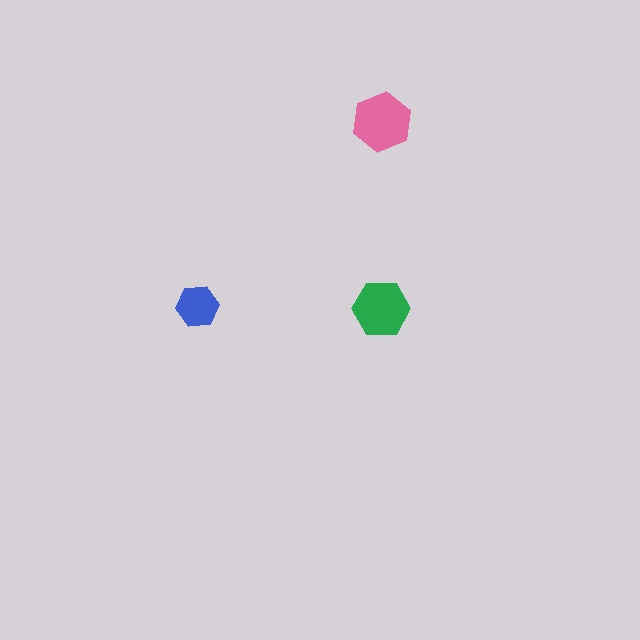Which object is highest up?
The pink hexagon is topmost.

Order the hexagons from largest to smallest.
the pink one, the green one, the blue one.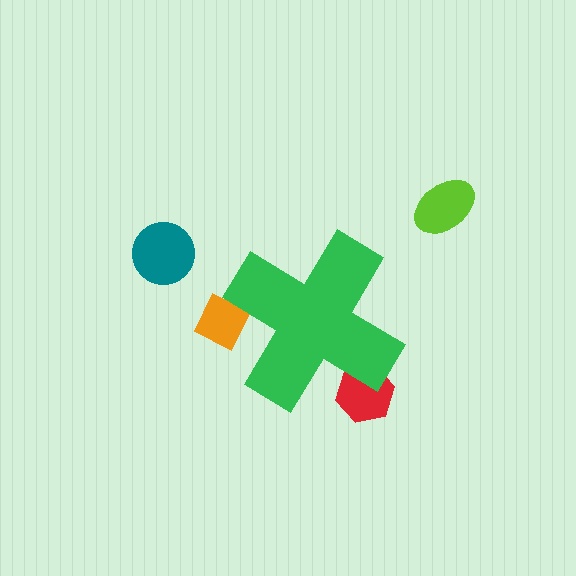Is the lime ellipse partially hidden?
No, the lime ellipse is fully visible.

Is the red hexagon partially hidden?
Yes, the red hexagon is partially hidden behind the green cross.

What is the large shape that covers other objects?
A green cross.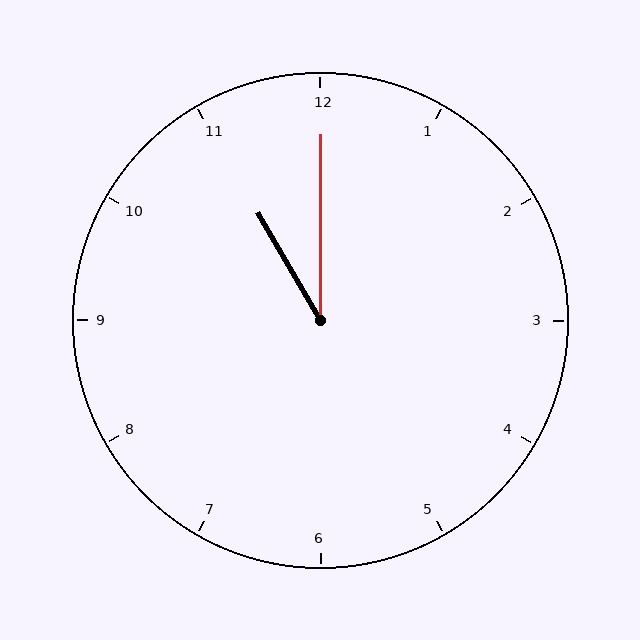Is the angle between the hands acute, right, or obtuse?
It is acute.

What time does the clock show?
11:00.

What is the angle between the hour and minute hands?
Approximately 30 degrees.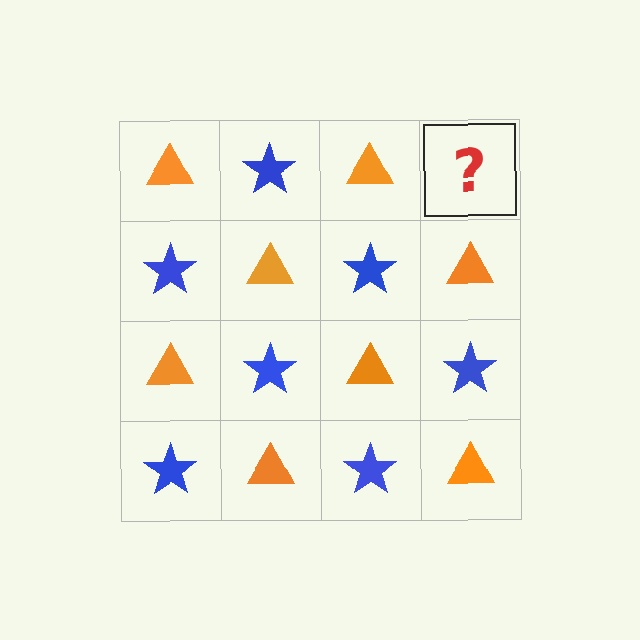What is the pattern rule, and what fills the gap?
The rule is that it alternates orange triangle and blue star in a checkerboard pattern. The gap should be filled with a blue star.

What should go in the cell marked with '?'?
The missing cell should contain a blue star.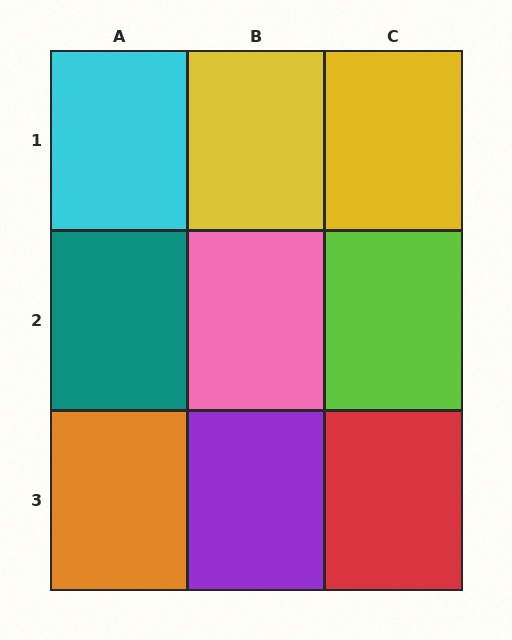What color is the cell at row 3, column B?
Purple.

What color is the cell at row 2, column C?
Lime.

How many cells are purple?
1 cell is purple.